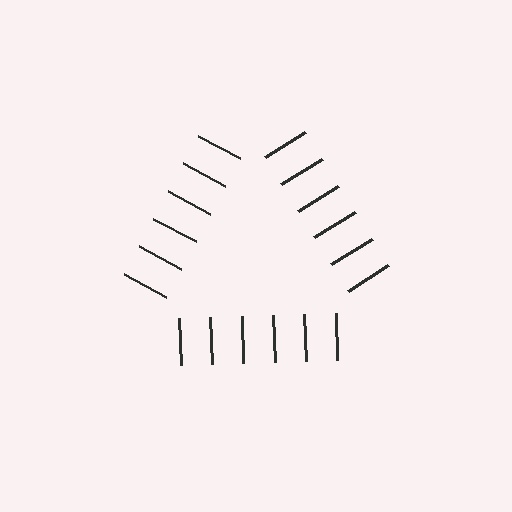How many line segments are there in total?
18 — 6 along each of the 3 edges.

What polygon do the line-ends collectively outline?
An illusory triangle — the line segments terminate on its edges but no continuous stroke is drawn.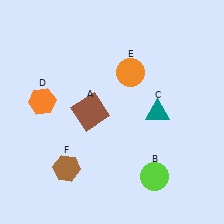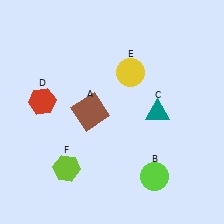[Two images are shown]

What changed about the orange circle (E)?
In Image 1, E is orange. In Image 2, it changed to yellow.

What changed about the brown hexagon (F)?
In Image 1, F is brown. In Image 2, it changed to lime.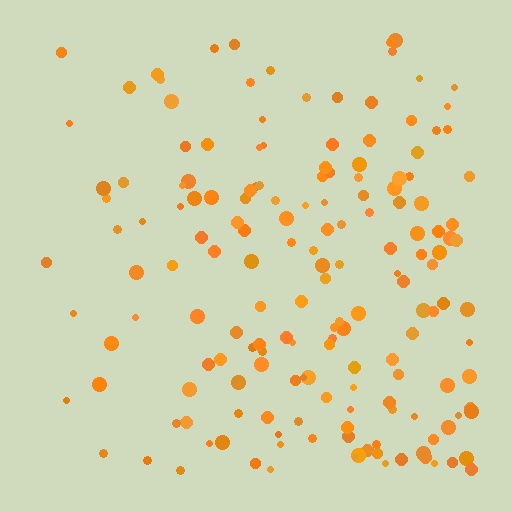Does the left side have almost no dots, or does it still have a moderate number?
Still a moderate number, just noticeably fewer than the right.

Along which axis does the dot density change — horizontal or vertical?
Horizontal.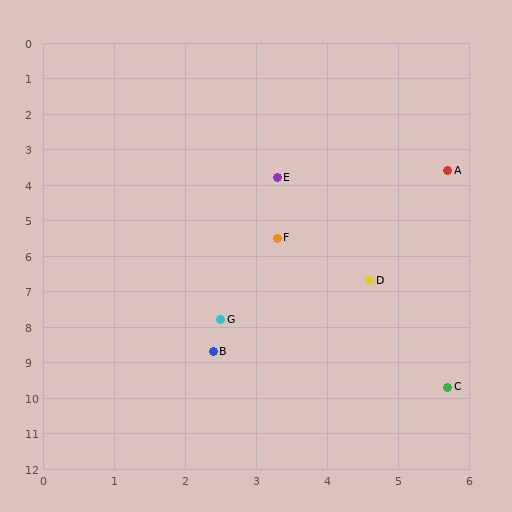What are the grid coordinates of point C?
Point C is at approximately (5.7, 9.7).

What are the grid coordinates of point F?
Point F is at approximately (3.3, 5.5).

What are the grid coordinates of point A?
Point A is at approximately (5.7, 3.6).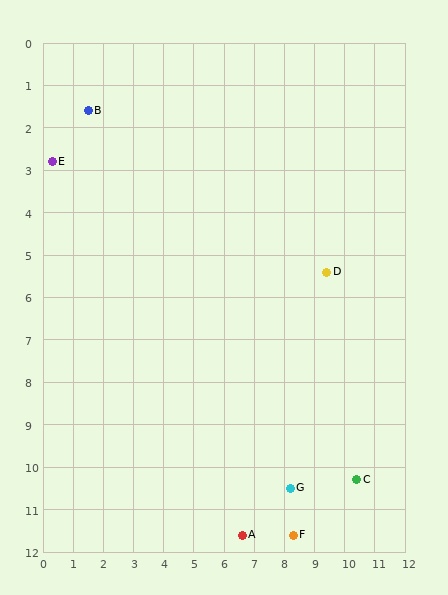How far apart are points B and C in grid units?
Points B and C are about 12.4 grid units apart.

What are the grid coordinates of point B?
Point B is at approximately (1.5, 1.6).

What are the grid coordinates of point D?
Point D is at approximately (9.4, 5.4).